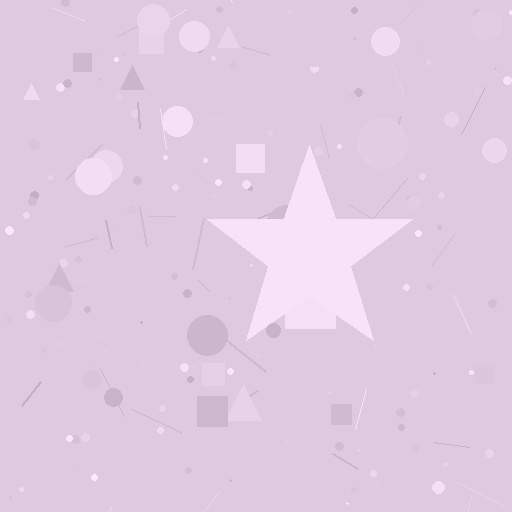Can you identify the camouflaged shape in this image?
The camouflaged shape is a star.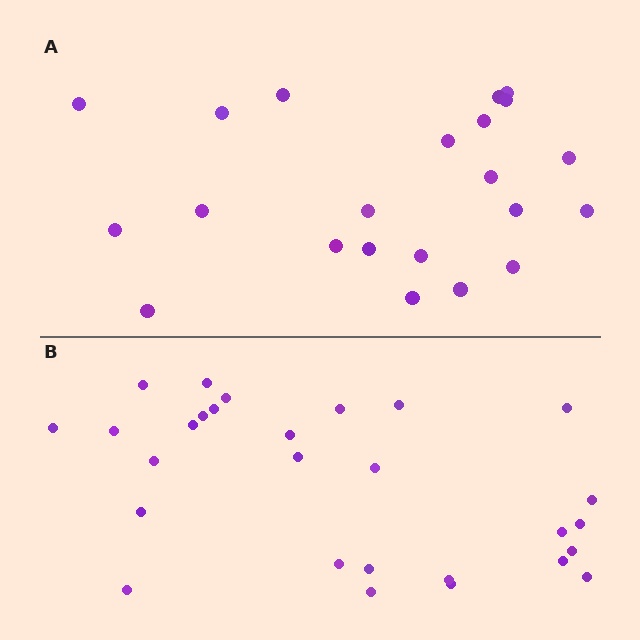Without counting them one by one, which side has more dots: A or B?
Region B (the bottom region) has more dots.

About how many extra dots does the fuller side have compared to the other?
Region B has about 6 more dots than region A.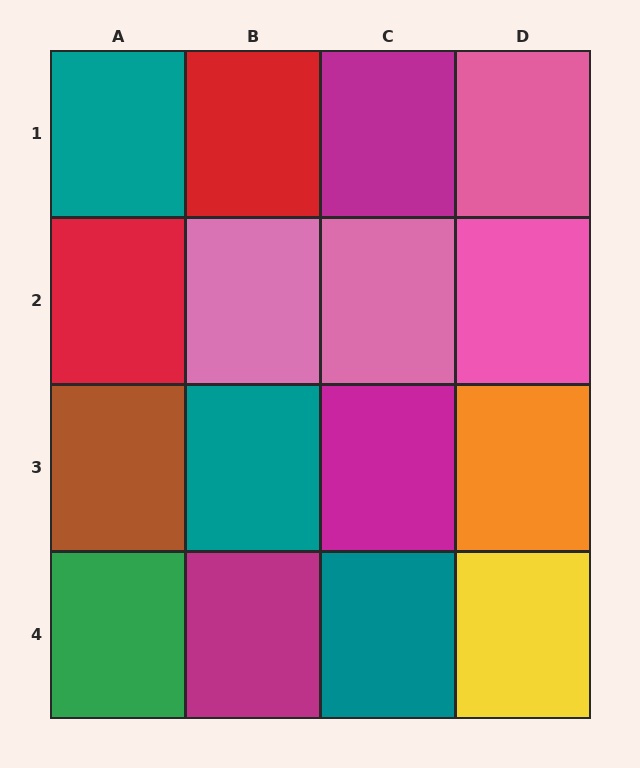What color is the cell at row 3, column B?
Teal.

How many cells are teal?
3 cells are teal.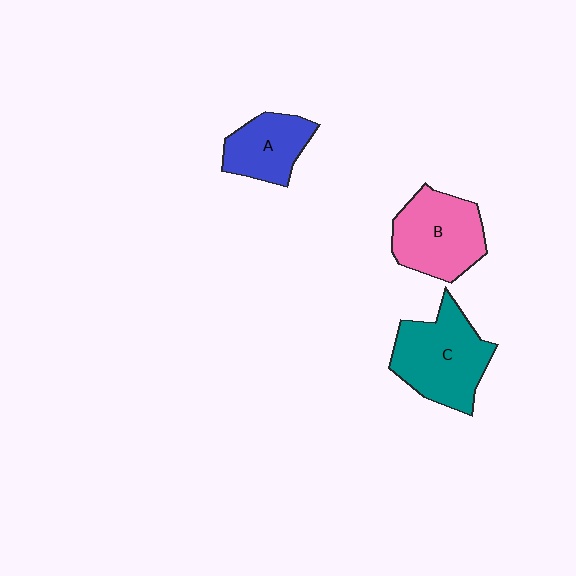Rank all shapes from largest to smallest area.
From largest to smallest: C (teal), B (pink), A (blue).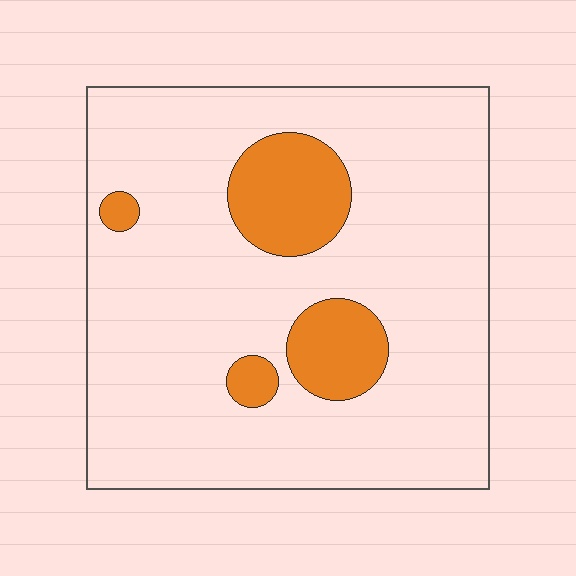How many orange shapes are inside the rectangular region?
4.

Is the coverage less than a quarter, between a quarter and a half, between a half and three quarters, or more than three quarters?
Less than a quarter.